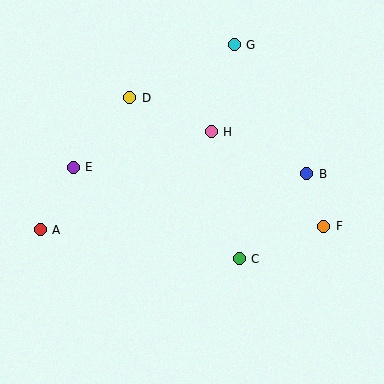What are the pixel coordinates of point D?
Point D is at (130, 98).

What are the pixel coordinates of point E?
Point E is at (73, 167).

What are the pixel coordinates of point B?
Point B is at (307, 174).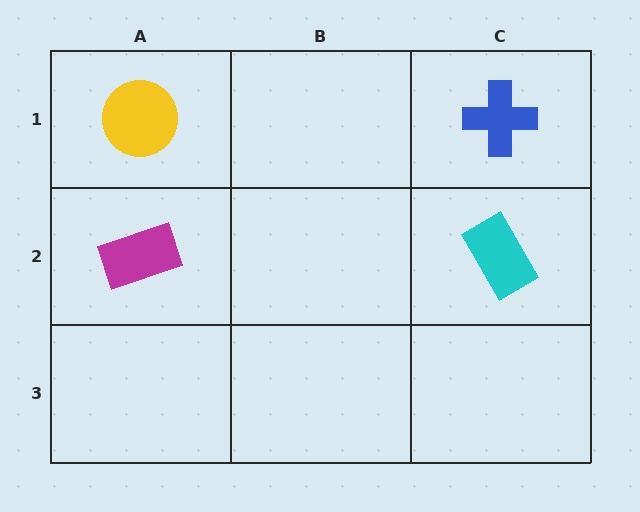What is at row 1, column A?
A yellow circle.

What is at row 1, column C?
A blue cross.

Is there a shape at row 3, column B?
No, that cell is empty.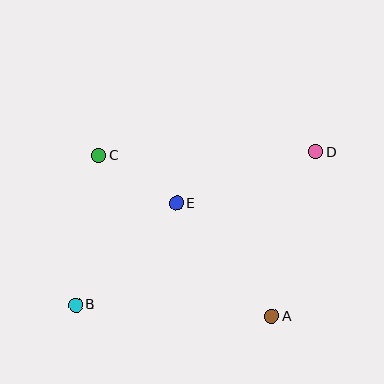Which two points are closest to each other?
Points C and E are closest to each other.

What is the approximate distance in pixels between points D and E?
The distance between D and E is approximately 148 pixels.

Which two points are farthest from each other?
Points B and D are farthest from each other.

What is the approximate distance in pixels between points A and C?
The distance between A and C is approximately 236 pixels.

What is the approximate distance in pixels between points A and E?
The distance between A and E is approximately 148 pixels.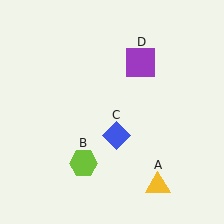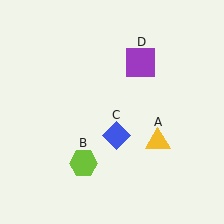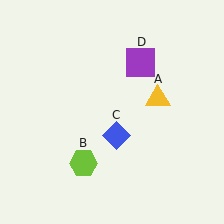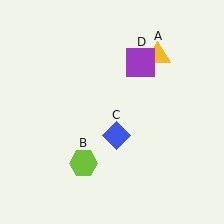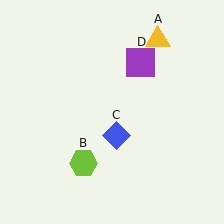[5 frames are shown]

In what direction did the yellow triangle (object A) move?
The yellow triangle (object A) moved up.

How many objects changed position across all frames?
1 object changed position: yellow triangle (object A).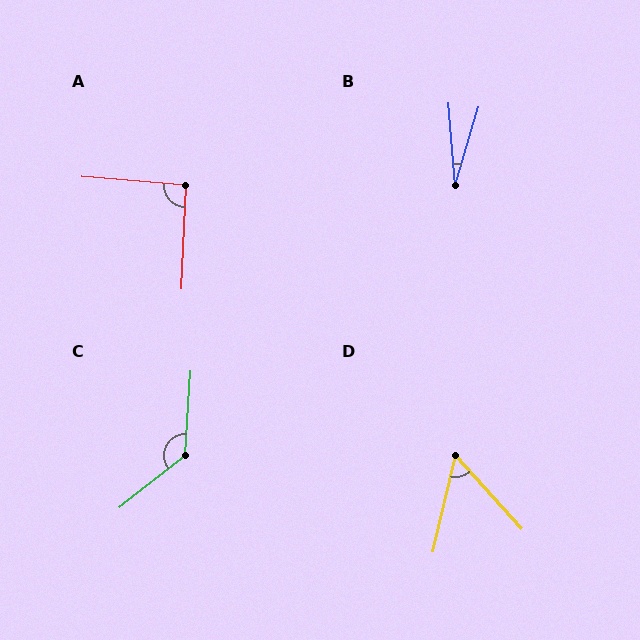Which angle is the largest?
C, at approximately 132 degrees.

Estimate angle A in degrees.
Approximately 92 degrees.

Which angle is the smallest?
B, at approximately 21 degrees.